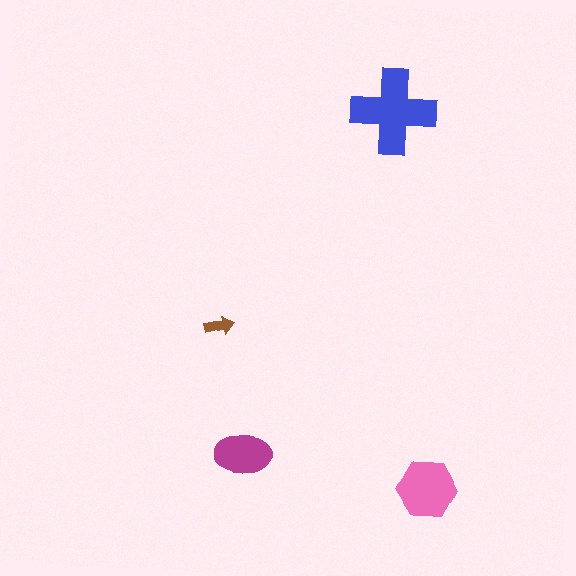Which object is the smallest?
The brown arrow.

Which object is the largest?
The blue cross.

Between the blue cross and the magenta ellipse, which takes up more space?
The blue cross.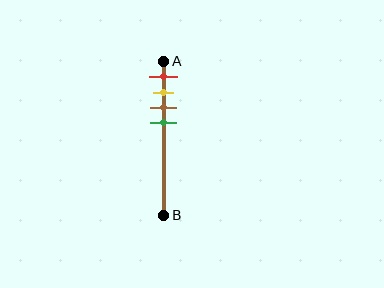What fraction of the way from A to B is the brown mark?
The brown mark is approximately 30% (0.3) of the way from A to B.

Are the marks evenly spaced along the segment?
Yes, the marks are approximately evenly spaced.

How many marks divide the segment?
There are 4 marks dividing the segment.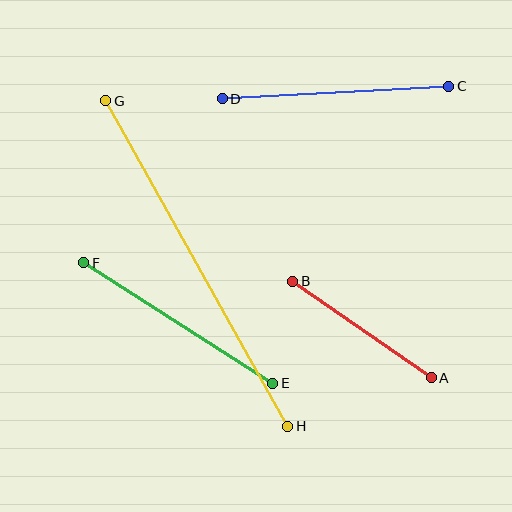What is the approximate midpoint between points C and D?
The midpoint is at approximately (336, 92) pixels.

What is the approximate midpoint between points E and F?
The midpoint is at approximately (178, 323) pixels.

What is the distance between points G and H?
The distance is approximately 373 pixels.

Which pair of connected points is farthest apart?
Points G and H are farthest apart.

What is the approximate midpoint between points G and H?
The midpoint is at approximately (197, 264) pixels.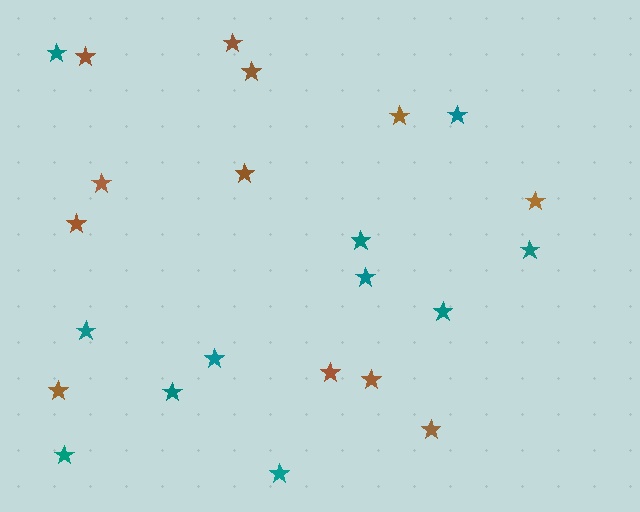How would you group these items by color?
There are 2 groups: one group of brown stars (12) and one group of teal stars (11).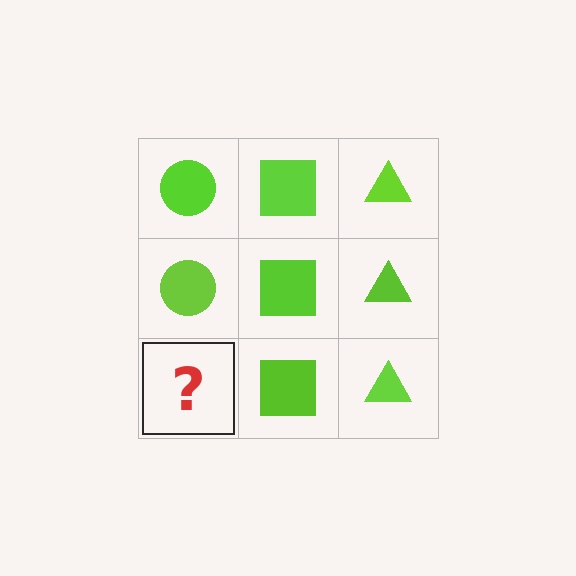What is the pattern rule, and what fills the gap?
The rule is that each column has a consistent shape. The gap should be filled with a lime circle.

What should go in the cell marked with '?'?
The missing cell should contain a lime circle.